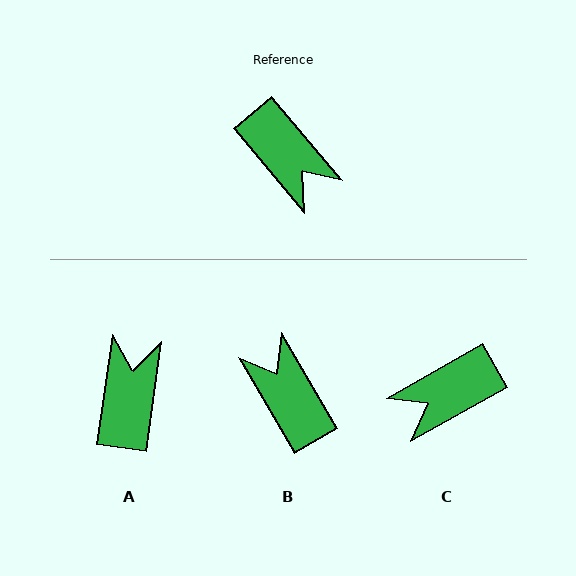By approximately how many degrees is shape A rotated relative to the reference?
Approximately 132 degrees counter-clockwise.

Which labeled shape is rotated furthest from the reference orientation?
B, about 170 degrees away.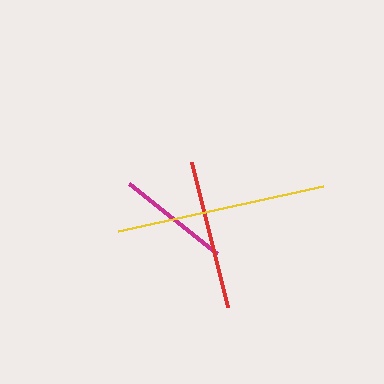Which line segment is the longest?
The yellow line is the longest at approximately 210 pixels.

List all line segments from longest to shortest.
From longest to shortest: yellow, red, magenta.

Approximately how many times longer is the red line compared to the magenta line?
The red line is approximately 1.3 times the length of the magenta line.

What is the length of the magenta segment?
The magenta segment is approximately 113 pixels long.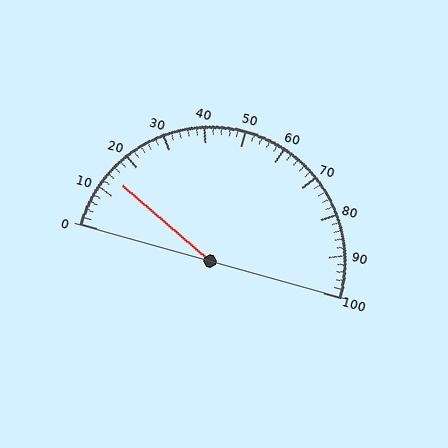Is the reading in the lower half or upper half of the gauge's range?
The reading is in the lower half of the range (0 to 100).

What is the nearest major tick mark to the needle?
The nearest major tick mark is 10.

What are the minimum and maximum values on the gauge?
The gauge ranges from 0 to 100.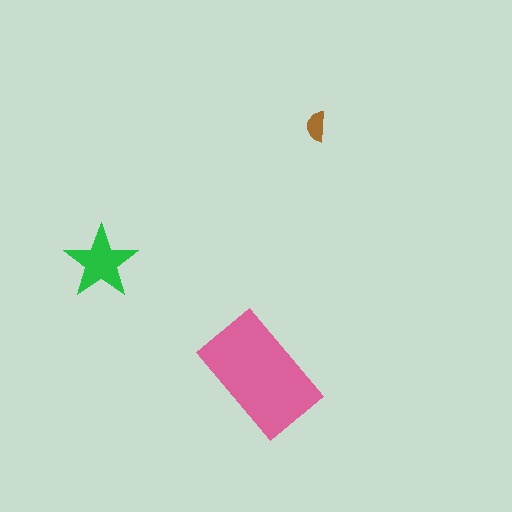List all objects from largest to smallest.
The pink rectangle, the green star, the brown semicircle.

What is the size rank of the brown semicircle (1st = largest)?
3rd.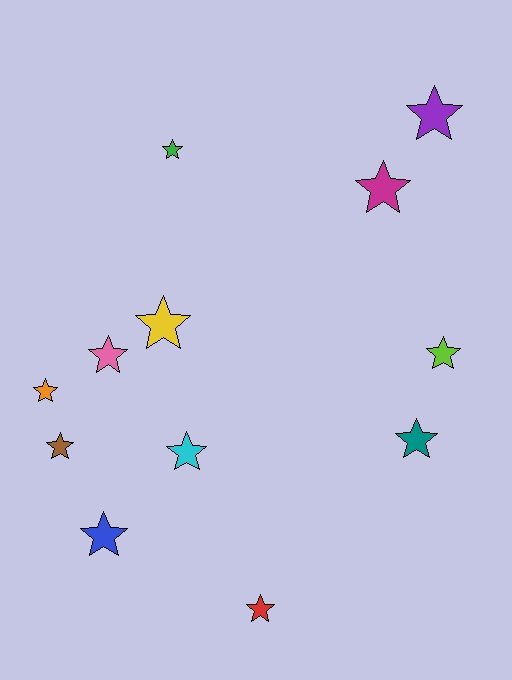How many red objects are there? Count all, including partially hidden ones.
There is 1 red object.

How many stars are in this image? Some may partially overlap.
There are 12 stars.